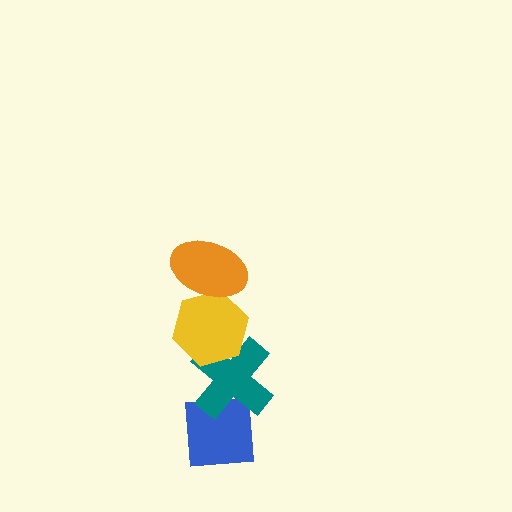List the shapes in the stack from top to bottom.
From top to bottom: the orange ellipse, the yellow hexagon, the teal cross, the blue square.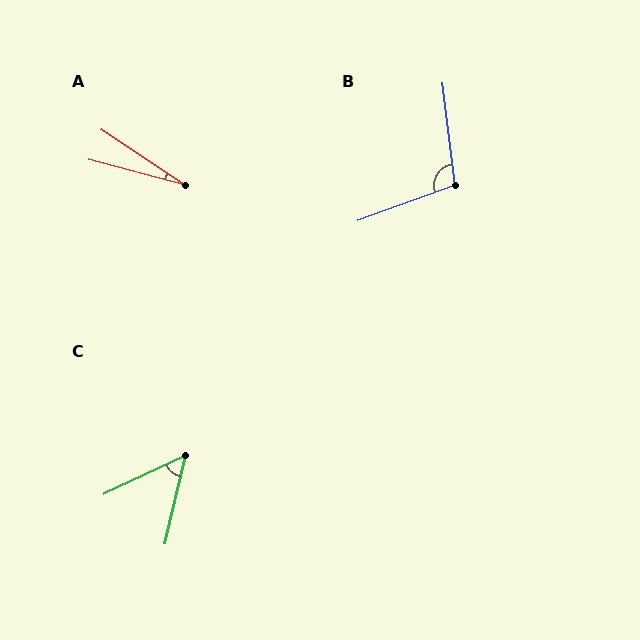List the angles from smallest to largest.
A (19°), C (51°), B (103°).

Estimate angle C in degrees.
Approximately 51 degrees.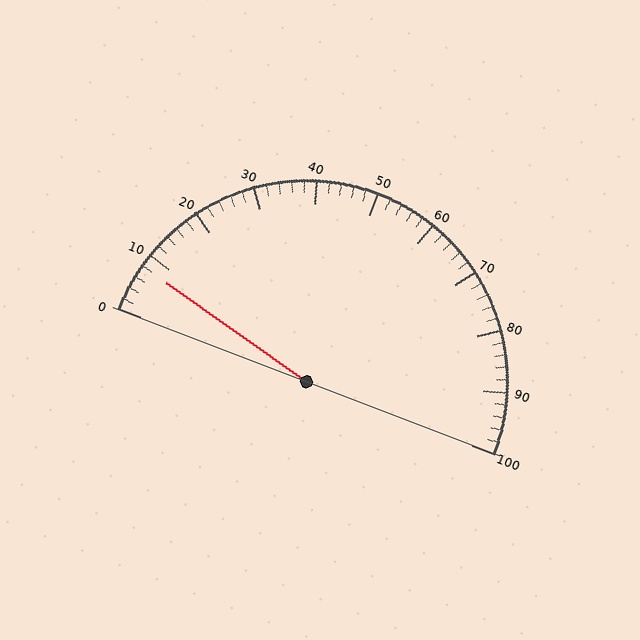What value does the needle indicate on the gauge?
The needle indicates approximately 8.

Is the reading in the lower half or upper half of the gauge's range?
The reading is in the lower half of the range (0 to 100).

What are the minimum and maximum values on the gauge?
The gauge ranges from 0 to 100.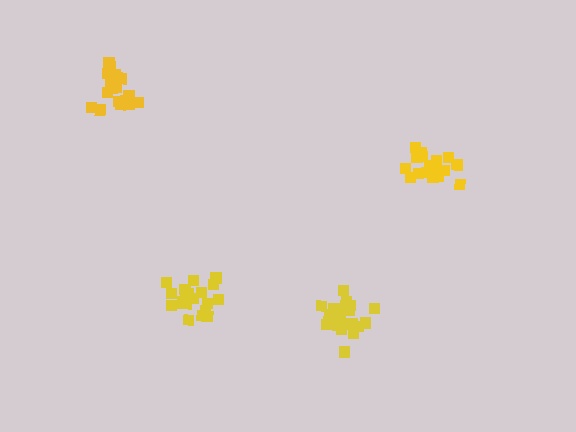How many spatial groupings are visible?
There are 4 spatial groupings.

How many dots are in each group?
Group 1: 21 dots, Group 2: 20 dots, Group 3: 19 dots, Group 4: 20 dots (80 total).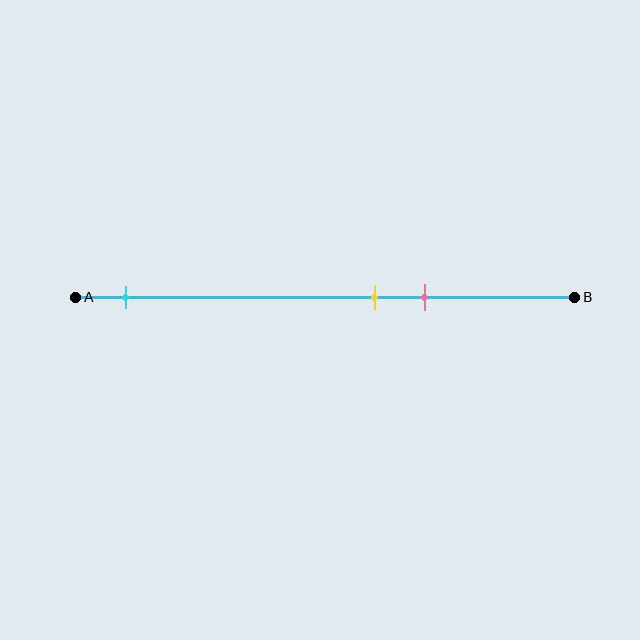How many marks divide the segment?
There are 3 marks dividing the segment.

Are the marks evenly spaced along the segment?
No, the marks are not evenly spaced.